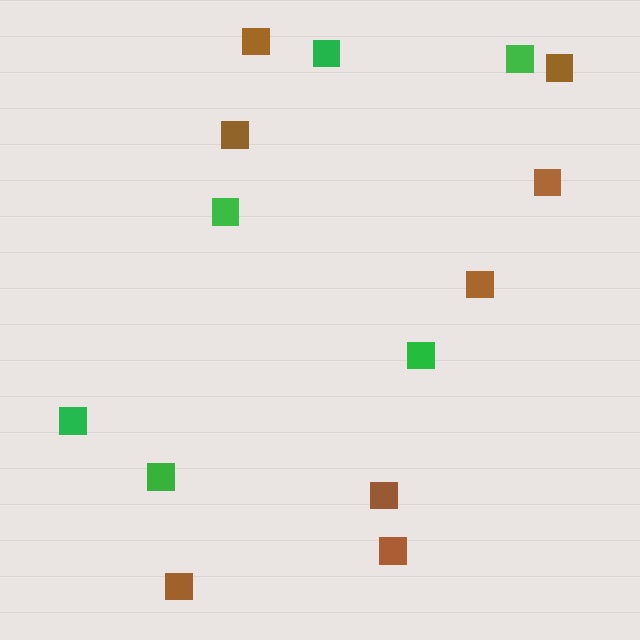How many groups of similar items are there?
There are 2 groups: one group of green squares (6) and one group of brown squares (8).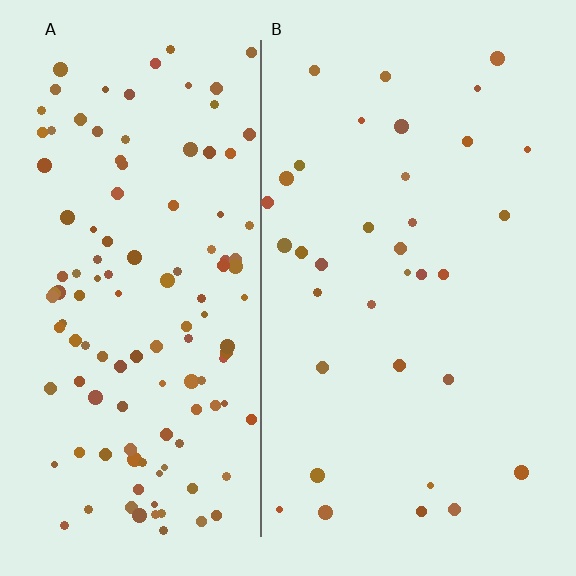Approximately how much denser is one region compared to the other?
Approximately 3.6× — region A over region B.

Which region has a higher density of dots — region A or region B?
A (the left).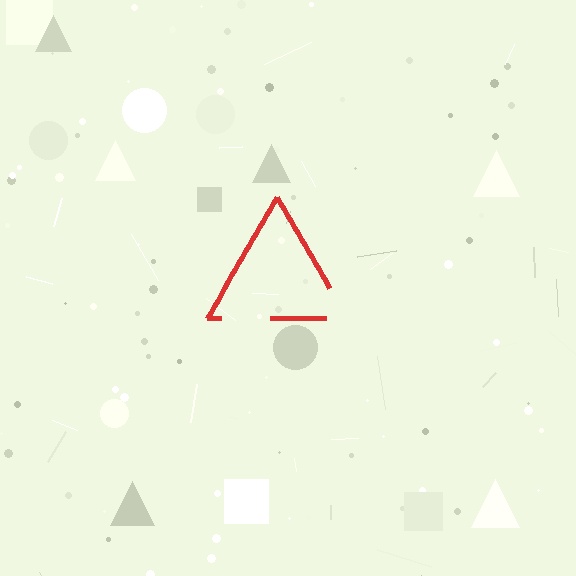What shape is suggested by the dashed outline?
The dashed outline suggests a triangle.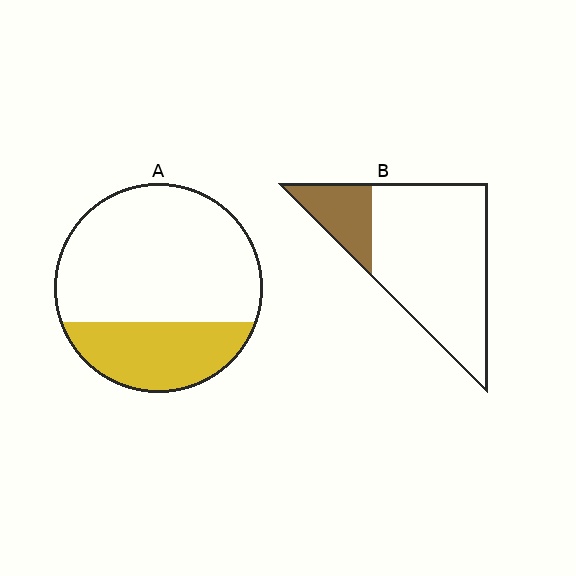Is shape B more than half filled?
No.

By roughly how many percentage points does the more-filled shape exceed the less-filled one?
By roughly 10 percentage points (A over B).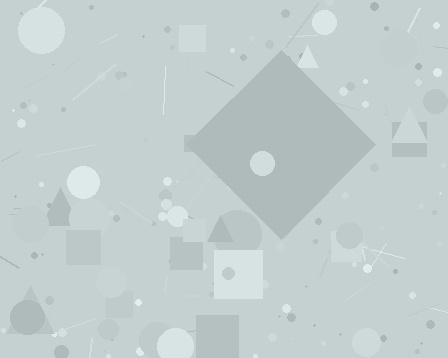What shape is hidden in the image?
A diamond is hidden in the image.